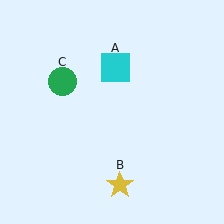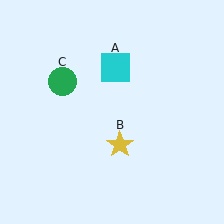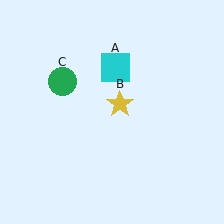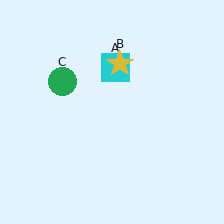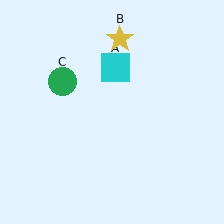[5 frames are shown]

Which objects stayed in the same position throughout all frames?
Cyan square (object A) and green circle (object C) remained stationary.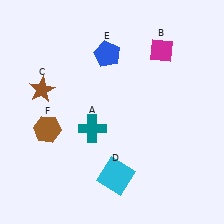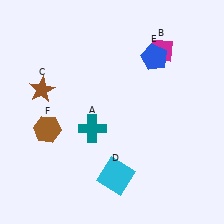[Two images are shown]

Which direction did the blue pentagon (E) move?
The blue pentagon (E) moved right.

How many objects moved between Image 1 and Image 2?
1 object moved between the two images.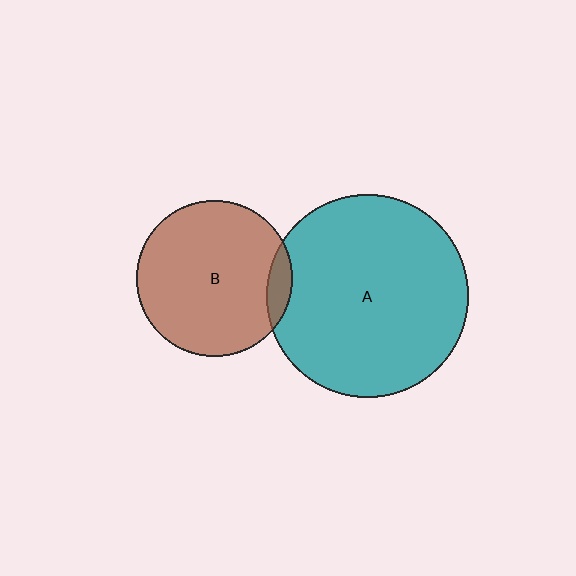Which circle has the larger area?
Circle A (teal).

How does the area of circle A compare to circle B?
Approximately 1.7 times.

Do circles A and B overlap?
Yes.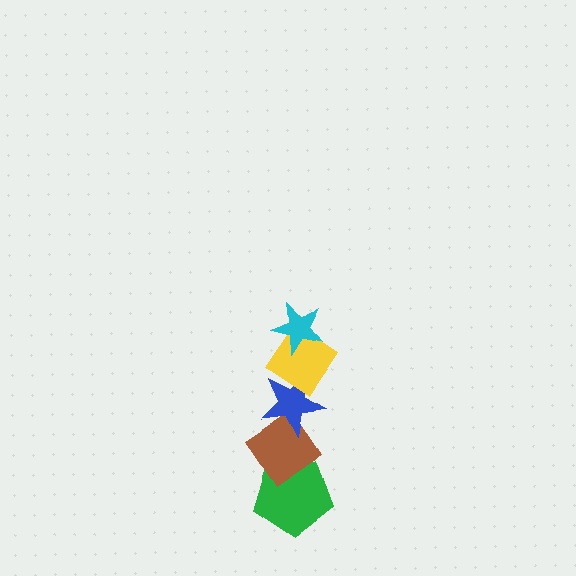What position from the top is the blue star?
The blue star is 3rd from the top.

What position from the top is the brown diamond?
The brown diamond is 4th from the top.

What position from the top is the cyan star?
The cyan star is 1st from the top.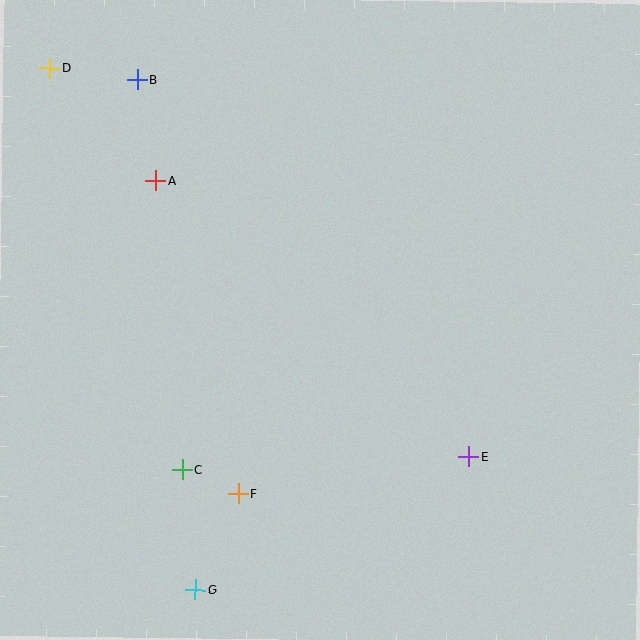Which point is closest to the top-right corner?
Point E is closest to the top-right corner.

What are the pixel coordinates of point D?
Point D is at (50, 68).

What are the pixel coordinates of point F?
Point F is at (238, 494).